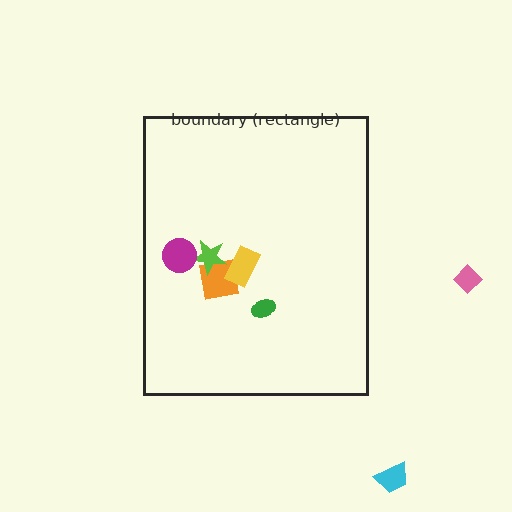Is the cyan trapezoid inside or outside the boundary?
Outside.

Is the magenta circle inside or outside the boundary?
Inside.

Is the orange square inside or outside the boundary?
Inside.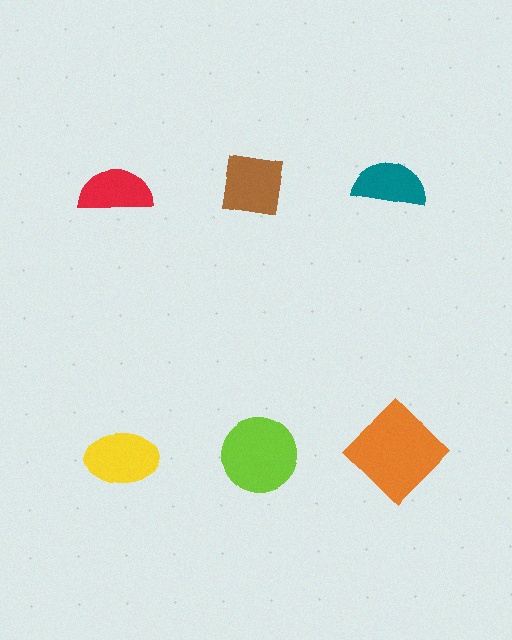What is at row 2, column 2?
A lime circle.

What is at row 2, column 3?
An orange diamond.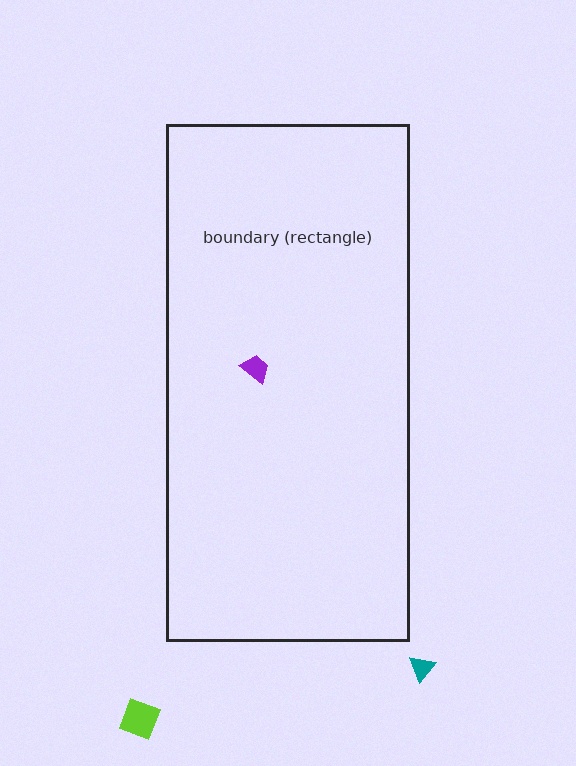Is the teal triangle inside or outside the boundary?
Outside.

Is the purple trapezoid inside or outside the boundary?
Inside.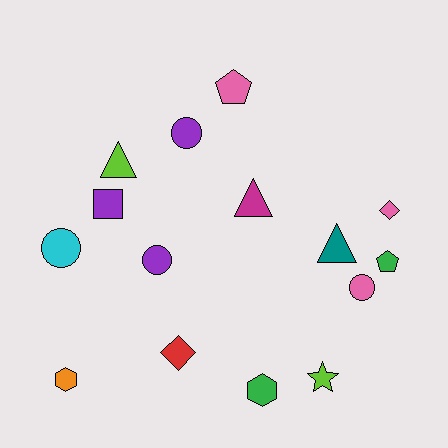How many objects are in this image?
There are 15 objects.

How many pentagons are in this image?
There are 2 pentagons.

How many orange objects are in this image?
There is 1 orange object.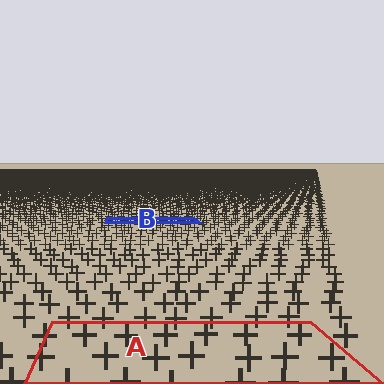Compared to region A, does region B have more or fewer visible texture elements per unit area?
Region B has more texture elements per unit area — they are packed more densely because it is farther away.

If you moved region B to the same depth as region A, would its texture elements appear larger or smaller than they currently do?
They would appear larger. At a closer depth, the same texture elements are projected at a bigger on-screen size.